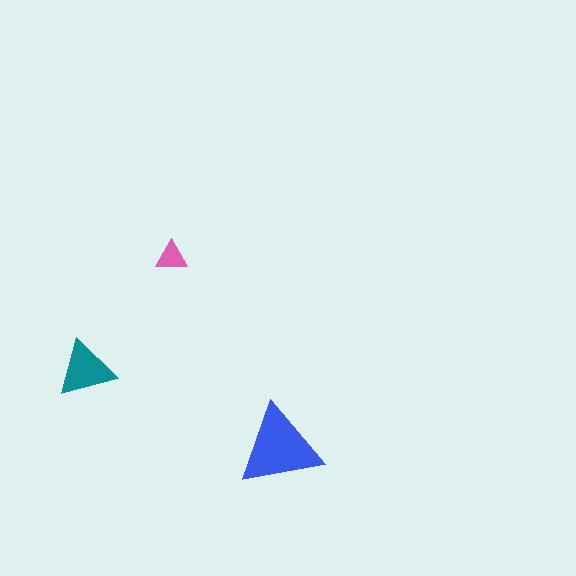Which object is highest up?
The pink triangle is topmost.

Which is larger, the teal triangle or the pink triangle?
The teal one.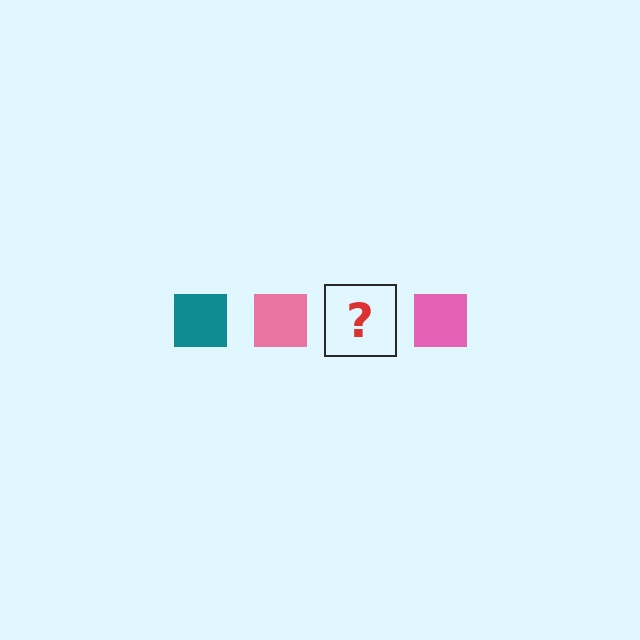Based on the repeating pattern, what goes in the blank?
The blank should be a teal square.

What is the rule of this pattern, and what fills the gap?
The rule is that the pattern cycles through teal, pink squares. The gap should be filled with a teal square.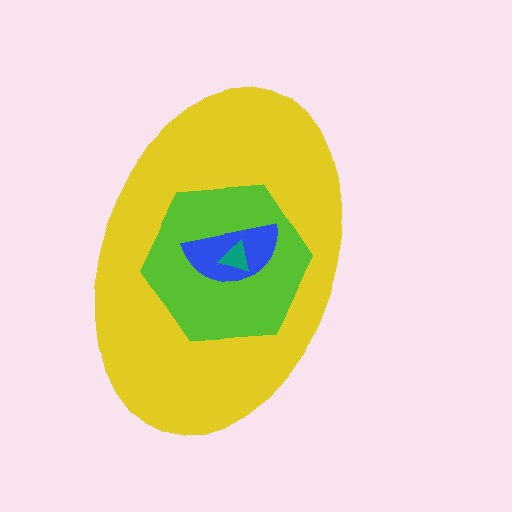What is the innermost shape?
The teal triangle.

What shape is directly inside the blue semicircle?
The teal triangle.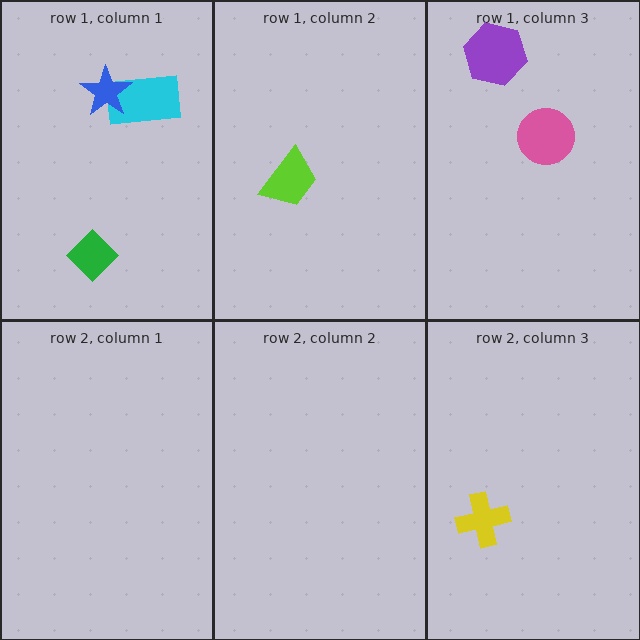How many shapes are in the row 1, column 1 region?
3.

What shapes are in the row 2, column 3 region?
The yellow cross.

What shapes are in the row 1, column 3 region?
The purple hexagon, the pink circle.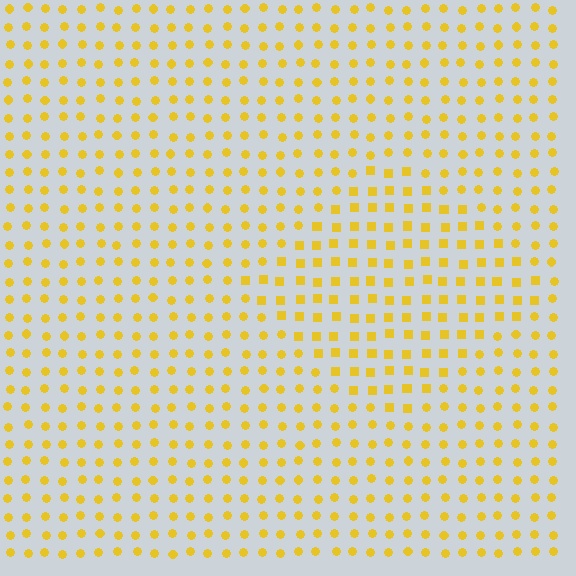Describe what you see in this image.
The image is filled with small yellow elements arranged in a uniform grid. A diamond-shaped region contains squares, while the surrounding area contains circles. The boundary is defined purely by the change in element shape.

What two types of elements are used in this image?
The image uses squares inside the diamond region and circles outside it.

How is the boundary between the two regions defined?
The boundary is defined by a change in element shape: squares inside vs. circles outside. All elements share the same color and spacing.